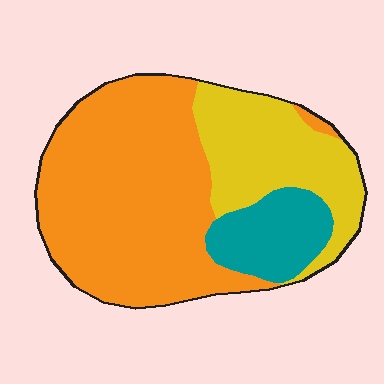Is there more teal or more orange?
Orange.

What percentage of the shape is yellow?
Yellow takes up between a sixth and a third of the shape.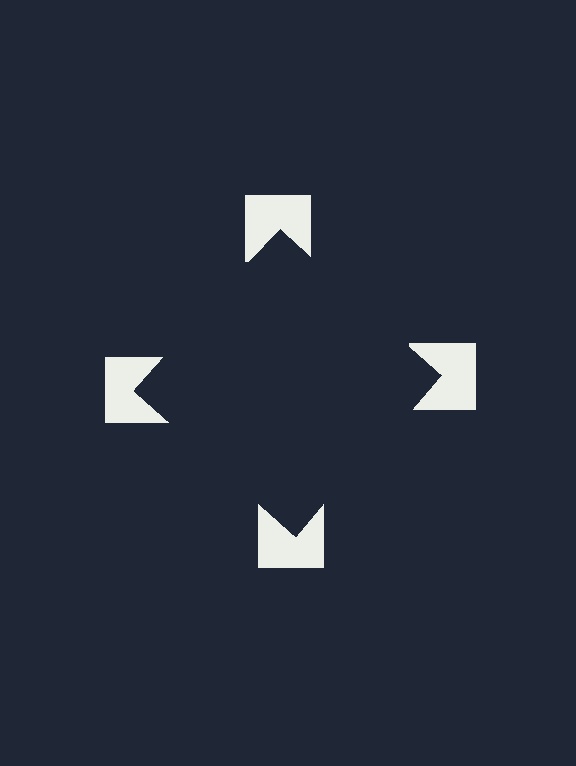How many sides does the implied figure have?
4 sides.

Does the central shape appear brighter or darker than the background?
It typically appears slightly darker than the background, even though no actual brightness change is drawn.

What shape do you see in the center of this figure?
An illusory square — its edges are inferred from the aligned wedge cuts in the notched squares, not physically drawn.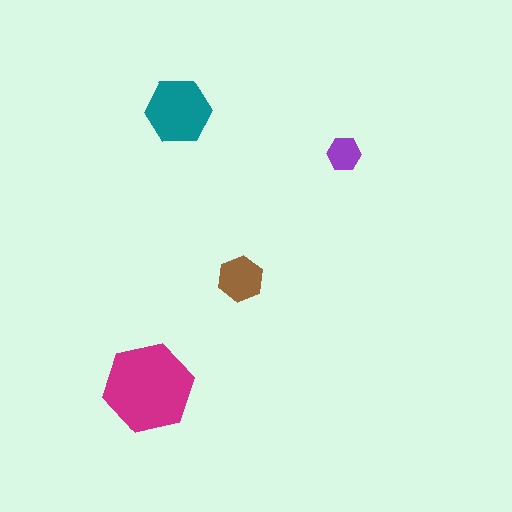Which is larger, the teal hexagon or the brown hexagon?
The teal one.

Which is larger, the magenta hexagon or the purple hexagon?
The magenta one.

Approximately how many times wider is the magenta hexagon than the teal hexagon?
About 1.5 times wider.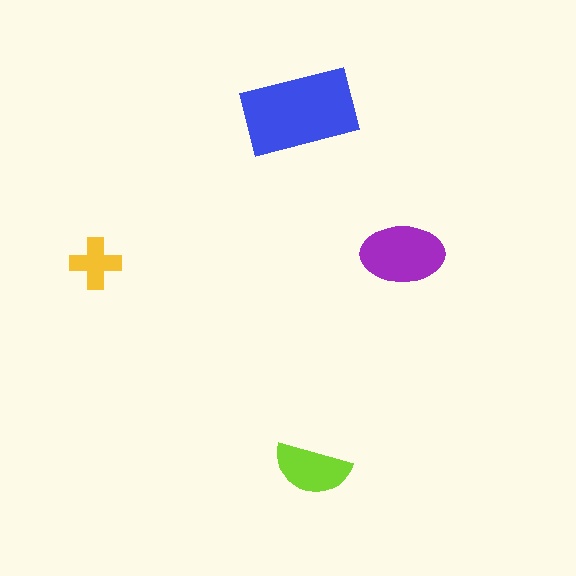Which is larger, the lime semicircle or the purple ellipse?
The purple ellipse.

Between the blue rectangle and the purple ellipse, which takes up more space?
The blue rectangle.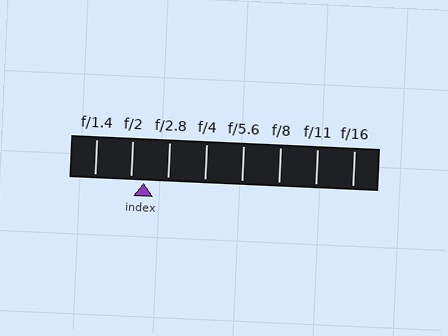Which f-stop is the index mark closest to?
The index mark is closest to f/2.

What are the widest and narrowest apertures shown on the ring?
The widest aperture shown is f/1.4 and the narrowest is f/16.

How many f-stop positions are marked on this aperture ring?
There are 8 f-stop positions marked.